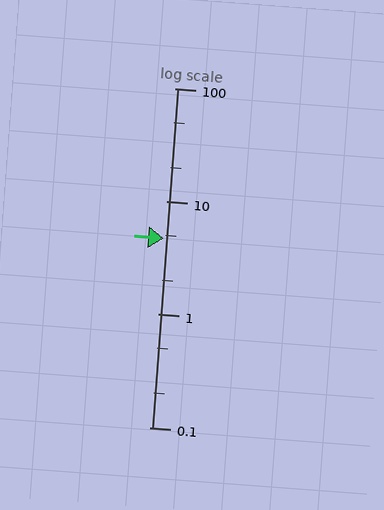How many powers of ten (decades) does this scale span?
The scale spans 3 decades, from 0.1 to 100.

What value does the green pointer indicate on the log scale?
The pointer indicates approximately 4.7.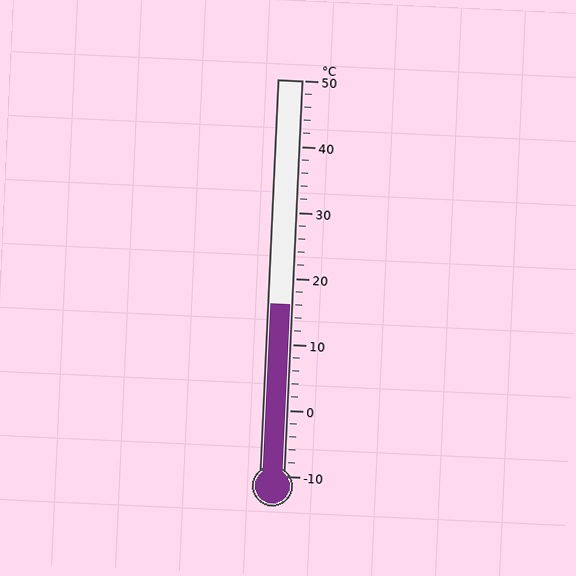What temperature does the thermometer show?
The thermometer shows approximately 16°C.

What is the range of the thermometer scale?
The thermometer scale ranges from -10°C to 50°C.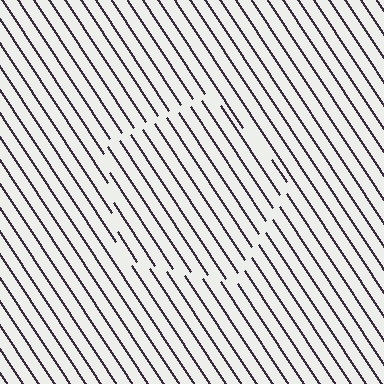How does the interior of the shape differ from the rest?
The interior of the shape contains the same grating, shifted by half a period — the contour is defined by the phase discontinuity where line-ends from the inner and outer gratings abut.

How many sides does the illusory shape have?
5 sides — the line-ends trace a pentagon.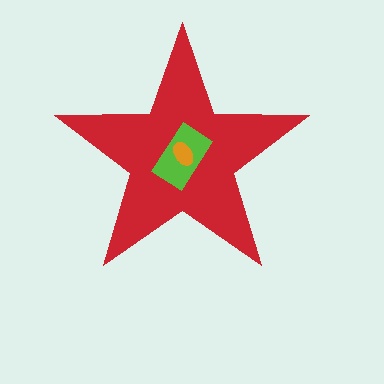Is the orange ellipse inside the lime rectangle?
Yes.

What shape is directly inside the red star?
The lime rectangle.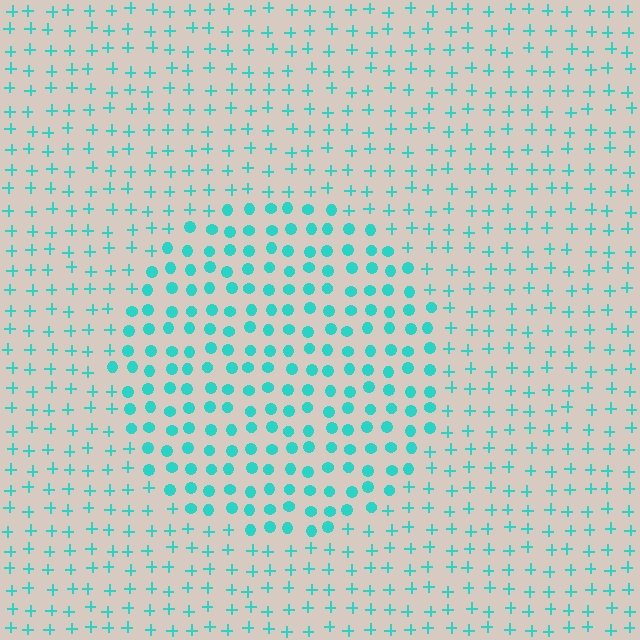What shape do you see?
I see a circle.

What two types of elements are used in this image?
The image uses circles inside the circle region and plus signs outside it.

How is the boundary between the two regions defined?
The boundary is defined by a change in element shape: circles inside vs. plus signs outside. All elements share the same color and spacing.